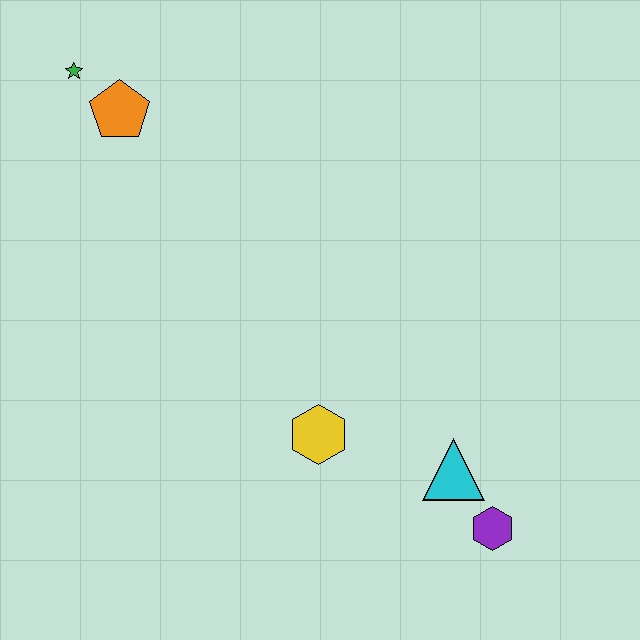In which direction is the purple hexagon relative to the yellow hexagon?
The purple hexagon is to the right of the yellow hexagon.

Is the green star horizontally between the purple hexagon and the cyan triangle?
No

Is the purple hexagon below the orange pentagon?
Yes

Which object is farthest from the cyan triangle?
The green star is farthest from the cyan triangle.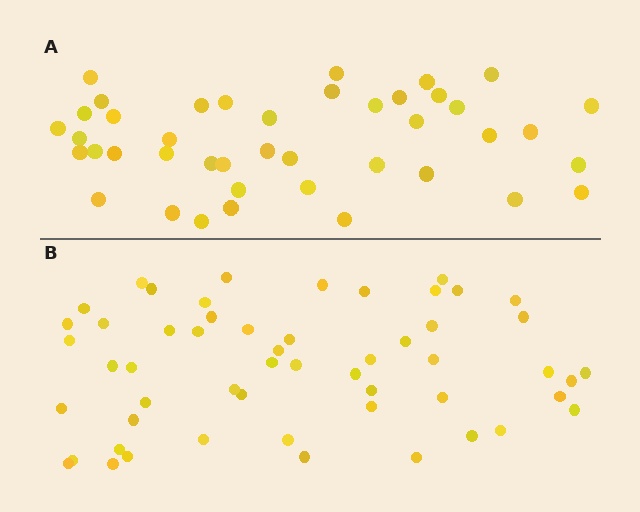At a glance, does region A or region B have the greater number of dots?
Region B (the bottom region) has more dots.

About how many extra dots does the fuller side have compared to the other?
Region B has roughly 12 or so more dots than region A.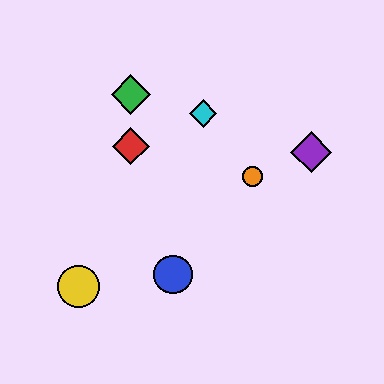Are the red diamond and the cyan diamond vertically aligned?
No, the red diamond is at x≈131 and the cyan diamond is at x≈203.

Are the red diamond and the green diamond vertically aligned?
Yes, both are at x≈131.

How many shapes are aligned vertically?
2 shapes (the red diamond, the green diamond) are aligned vertically.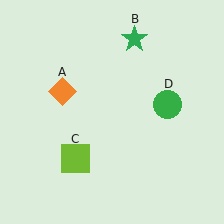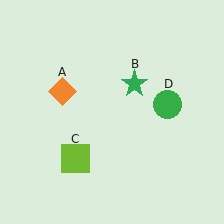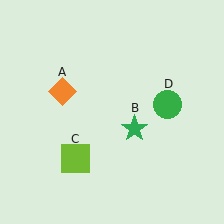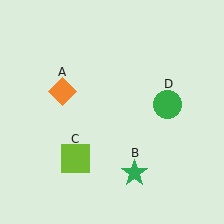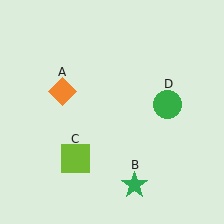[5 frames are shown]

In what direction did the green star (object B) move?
The green star (object B) moved down.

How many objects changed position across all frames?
1 object changed position: green star (object B).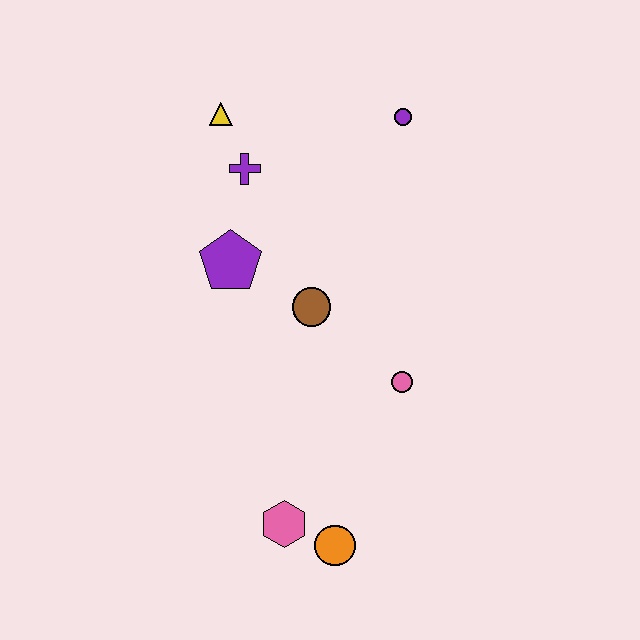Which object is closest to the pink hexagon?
The orange circle is closest to the pink hexagon.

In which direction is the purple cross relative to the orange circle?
The purple cross is above the orange circle.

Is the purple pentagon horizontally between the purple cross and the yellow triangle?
Yes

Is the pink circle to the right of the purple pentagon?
Yes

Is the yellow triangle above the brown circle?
Yes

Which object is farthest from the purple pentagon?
The orange circle is farthest from the purple pentagon.